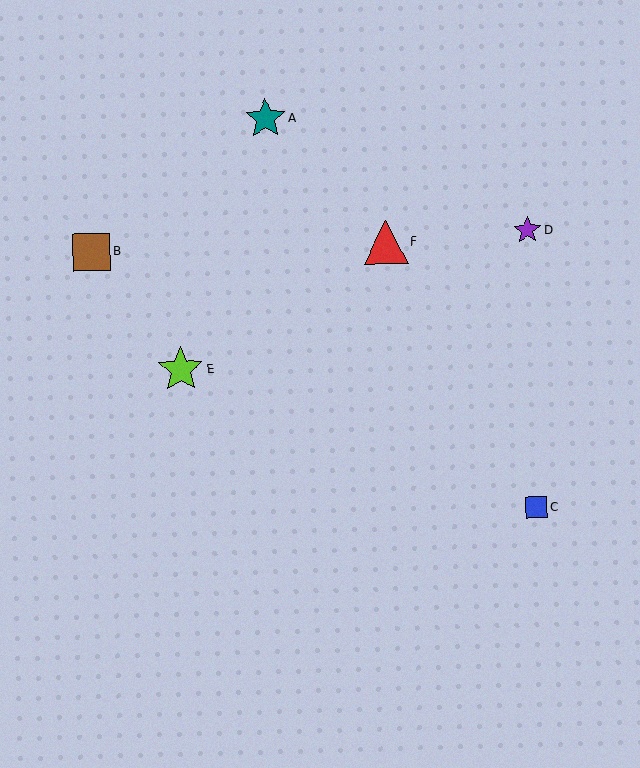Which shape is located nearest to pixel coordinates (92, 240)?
The brown square (labeled B) at (92, 252) is nearest to that location.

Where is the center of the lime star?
The center of the lime star is at (181, 370).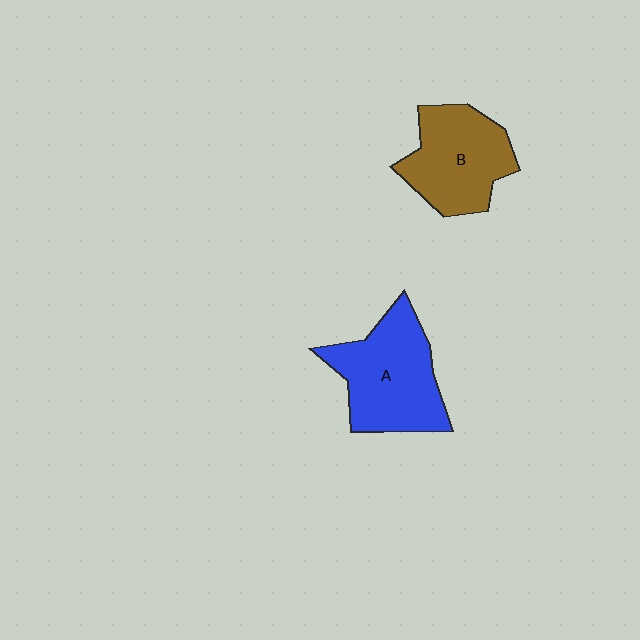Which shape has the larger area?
Shape A (blue).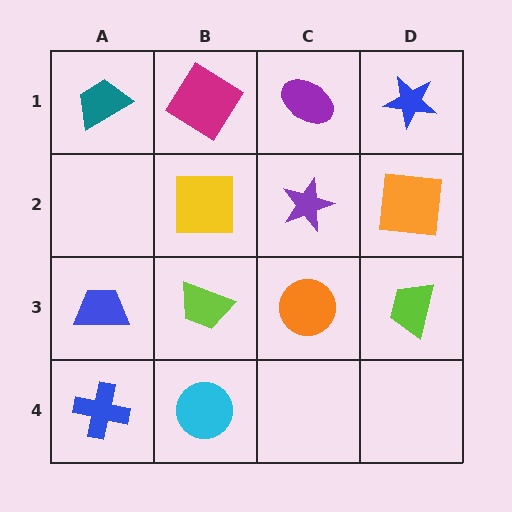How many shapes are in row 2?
3 shapes.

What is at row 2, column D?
An orange square.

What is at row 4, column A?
A blue cross.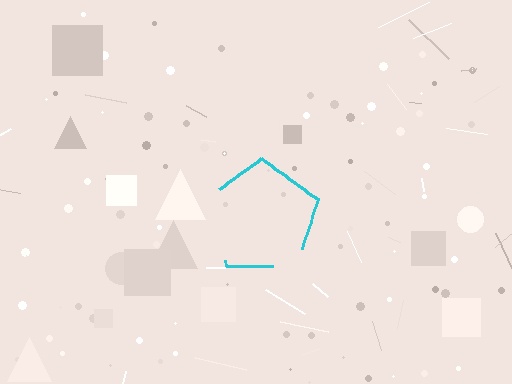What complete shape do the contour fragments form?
The contour fragments form a pentagon.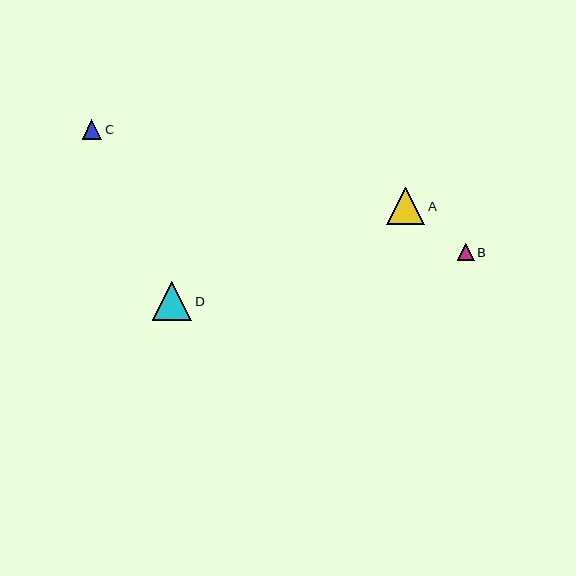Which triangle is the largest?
Triangle D is the largest with a size of approximately 40 pixels.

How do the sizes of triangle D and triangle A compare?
Triangle D and triangle A are approximately the same size.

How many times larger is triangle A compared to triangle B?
Triangle A is approximately 2.3 times the size of triangle B.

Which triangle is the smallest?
Triangle B is the smallest with a size of approximately 17 pixels.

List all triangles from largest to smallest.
From largest to smallest: D, A, C, B.